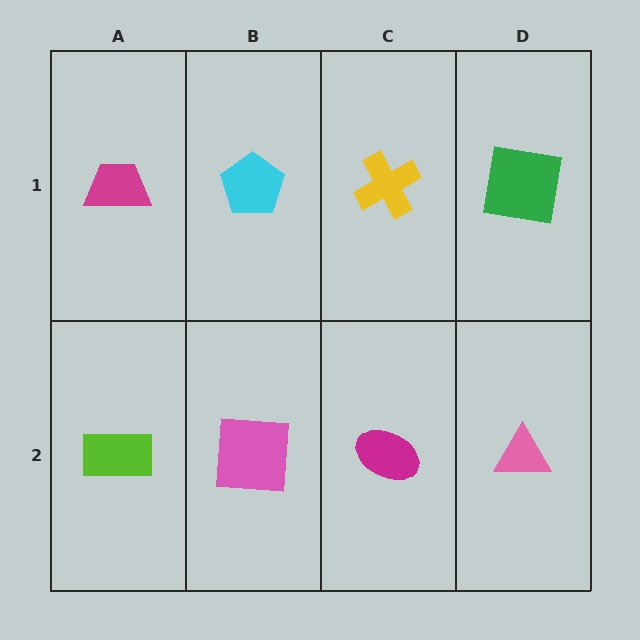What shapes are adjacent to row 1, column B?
A pink square (row 2, column B), a magenta trapezoid (row 1, column A), a yellow cross (row 1, column C).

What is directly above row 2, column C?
A yellow cross.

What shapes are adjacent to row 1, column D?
A pink triangle (row 2, column D), a yellow cross (row 1, column C).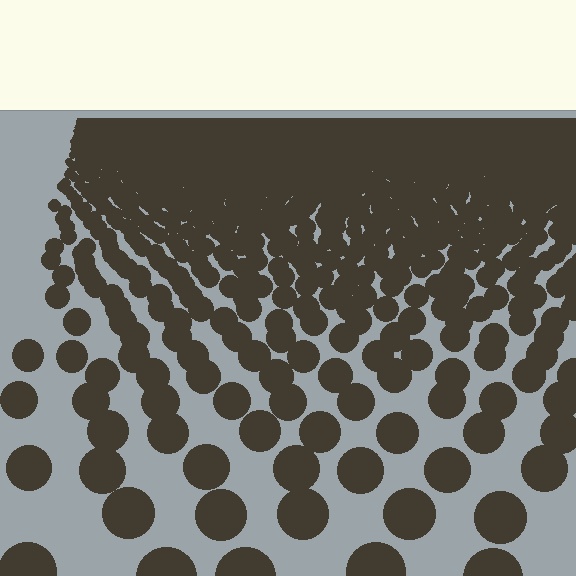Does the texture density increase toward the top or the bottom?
Density increases toward the top.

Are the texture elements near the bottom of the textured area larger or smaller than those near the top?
Larger. Near the bottom, elements are closer to the viewer and appear at a bigger on-screen size.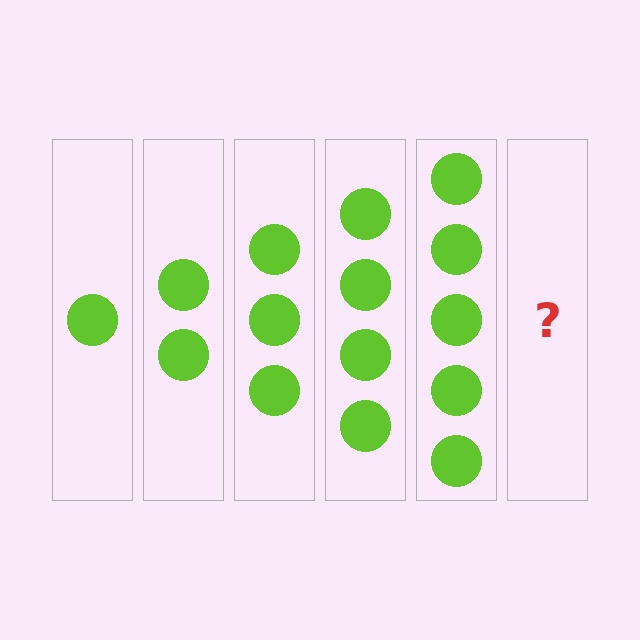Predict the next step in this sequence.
The next step is 6 circles.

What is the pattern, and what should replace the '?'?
The pattern is that each step adds one more circle. The '?' should be 6 circles.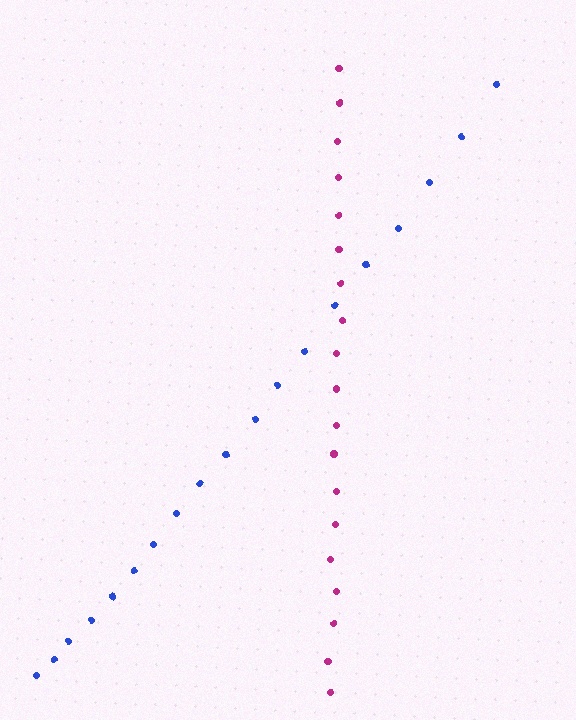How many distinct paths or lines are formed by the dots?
There are 2 distinct paths.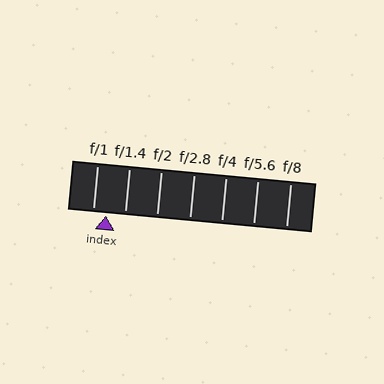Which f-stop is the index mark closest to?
The index mark is closest to f/1.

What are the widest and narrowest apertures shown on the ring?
The widest aperture shown is f/1 and the narrowest is f/8.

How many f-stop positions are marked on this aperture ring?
There are 7 f-stop positions marked.